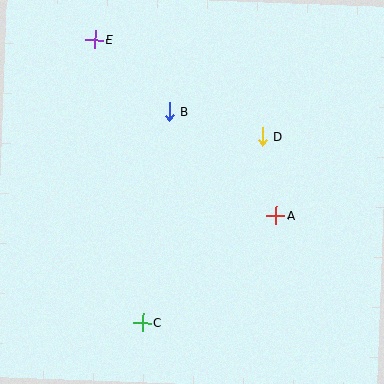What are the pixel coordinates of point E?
Point E is at (94, 40).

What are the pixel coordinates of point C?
Point C is at (142, 323).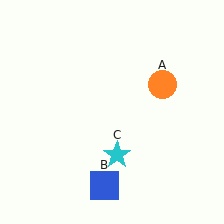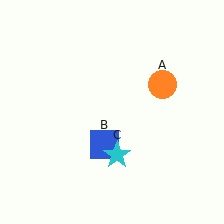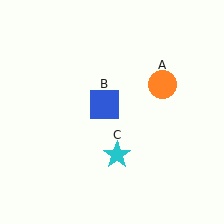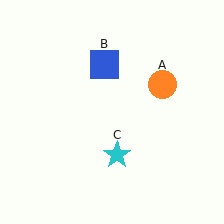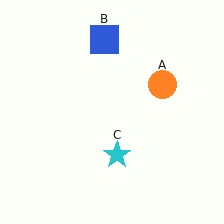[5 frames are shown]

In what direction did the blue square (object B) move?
The blue square (object B) moved up.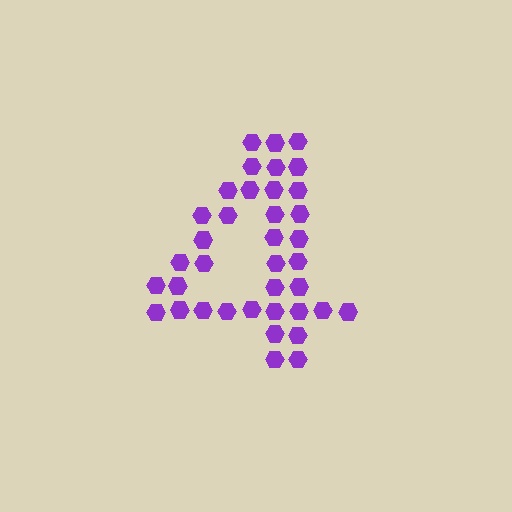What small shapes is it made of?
It is made of small hexagons.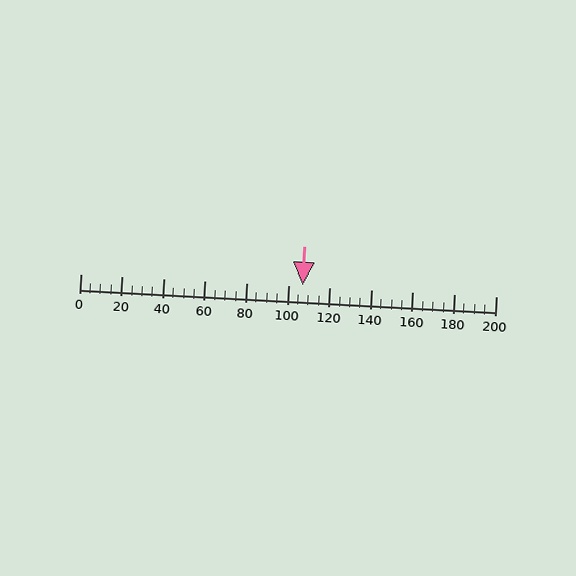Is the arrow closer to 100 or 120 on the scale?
The arrow is closer to 100.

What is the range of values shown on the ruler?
The ruler shows values from 0 to 200.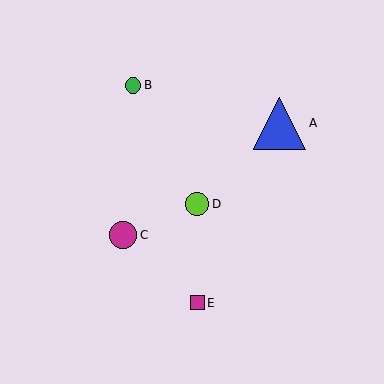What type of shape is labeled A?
Shape A is a blue triangle.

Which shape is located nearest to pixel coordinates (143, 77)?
The green circle (labeled B) at (133, 85) is nearest to that location.